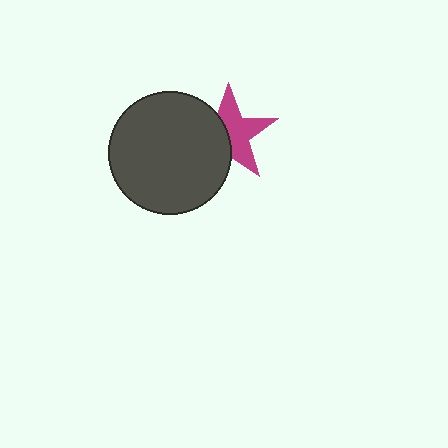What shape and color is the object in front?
The object in front is a dark gray circle.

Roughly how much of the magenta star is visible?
About half of it is visible (roughly 57%).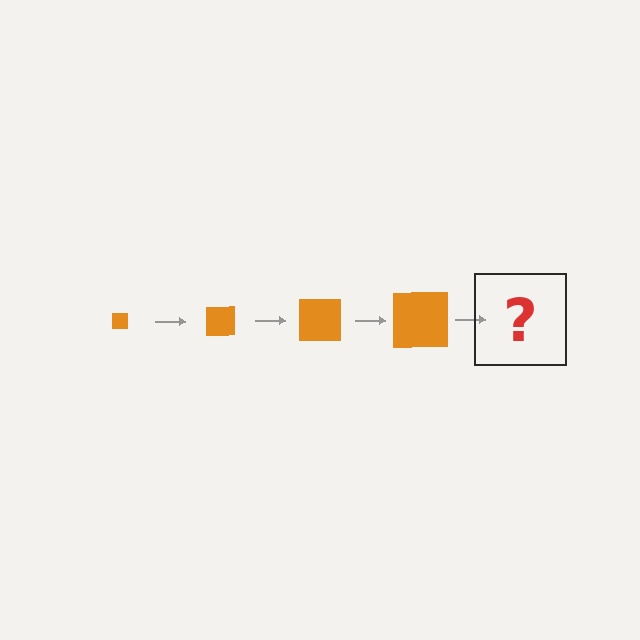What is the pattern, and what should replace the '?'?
The pattern is that the square gets progressively larger each step. The '?' should be an orange square, larger than the previous one.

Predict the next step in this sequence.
The next step is an orange square, larger than the previous one.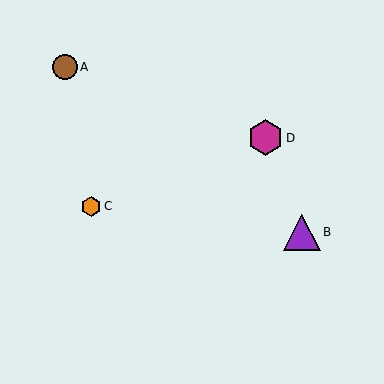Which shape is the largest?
The purple triangle (labeled B) is the largest.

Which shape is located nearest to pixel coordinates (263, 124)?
The magenta hexagon (labeled D) at (266, 138) is nearest to that location.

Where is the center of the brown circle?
The center of the brown circle is at (65, 67).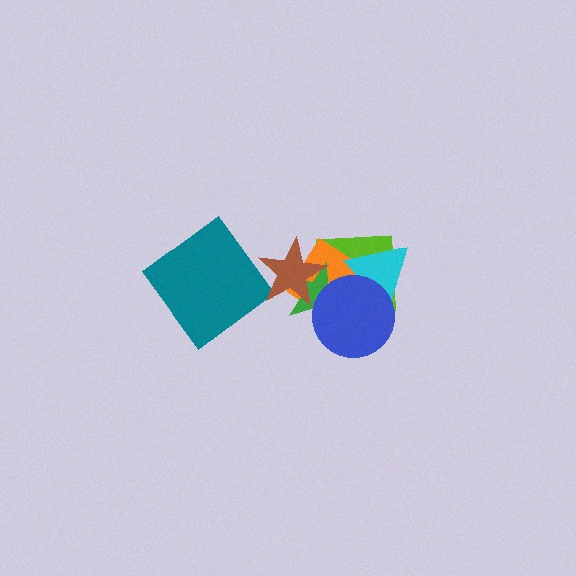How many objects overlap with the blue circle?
4 objects overlap with the blue circle.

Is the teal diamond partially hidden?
No, no other shape covers it.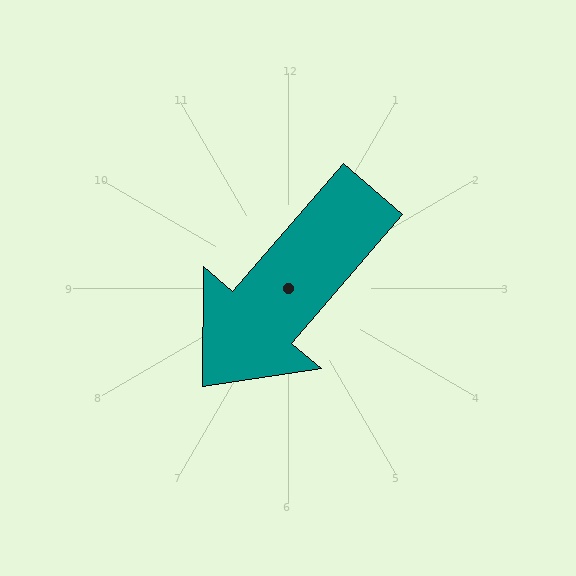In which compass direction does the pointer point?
Southwest.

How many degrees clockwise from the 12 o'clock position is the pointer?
Approximately 221 degrees.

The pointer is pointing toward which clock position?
Roughly 7 o'clock.